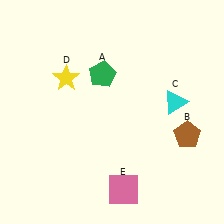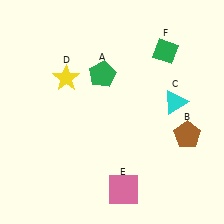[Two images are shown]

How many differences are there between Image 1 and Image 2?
There is 1 difference between the two images.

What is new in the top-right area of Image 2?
A green diamond (F) was added in the top-right area of Image 2.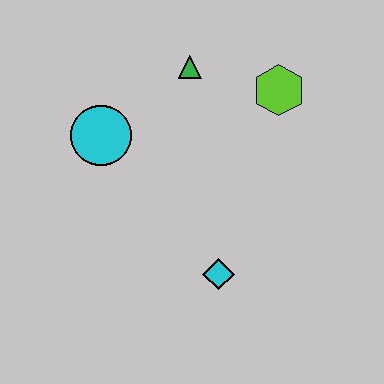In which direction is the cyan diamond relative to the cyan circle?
The cyan diamond is below the cyan circle.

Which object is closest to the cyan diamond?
The cyan circle is closest to the cyan diamond.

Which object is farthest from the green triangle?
The cyan diamond is farthest from the green triangle.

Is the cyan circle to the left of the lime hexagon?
Yes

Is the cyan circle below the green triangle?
Yes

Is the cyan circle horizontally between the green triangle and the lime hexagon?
No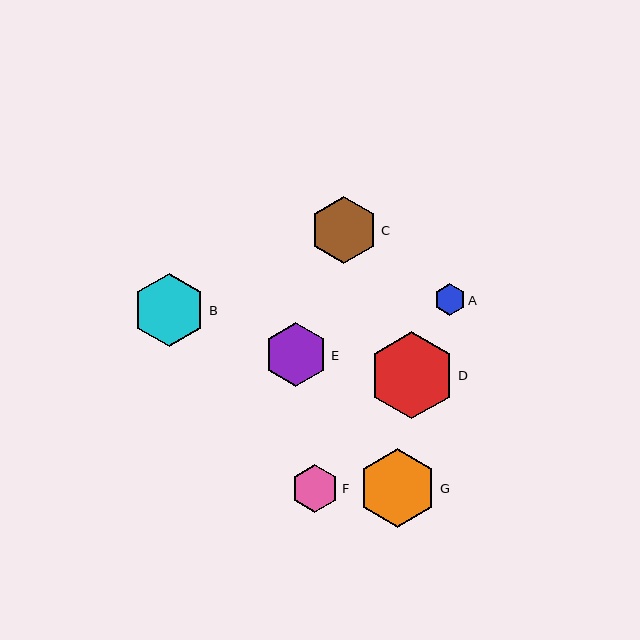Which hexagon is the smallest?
Hexagon A is the smallest with a size of approximately 31 pixels.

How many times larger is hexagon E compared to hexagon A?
Hexagon E is approximately 2.0 times the size of hexagon A.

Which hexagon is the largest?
Hexagon D is the largest with a size of approximately 87 pixels.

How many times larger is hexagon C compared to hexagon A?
Hexagon C is approximately 2.1 times the size of hexagon A.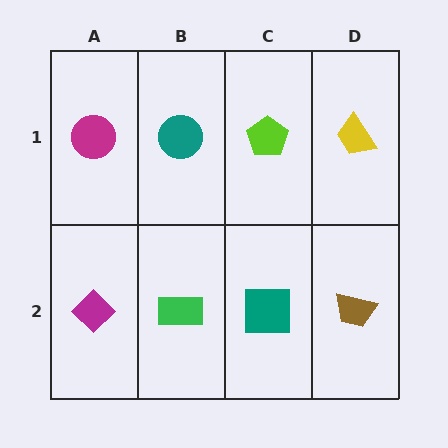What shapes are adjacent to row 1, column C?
A teal square (row 2, column C), a teal circle (row 1, column B), a yellow trapezoid (row 1, column D).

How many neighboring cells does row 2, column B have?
3.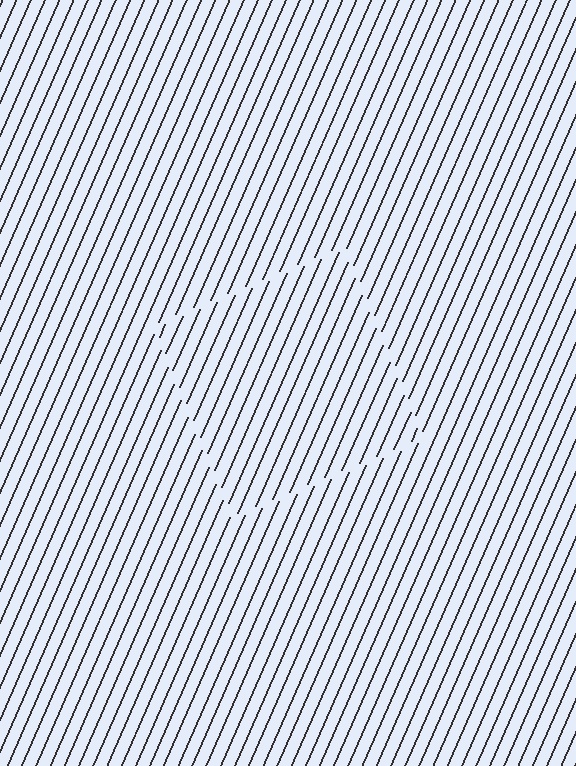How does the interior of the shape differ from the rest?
The interior of the shape contains the same grating, shifted by half a period — the contour is defined by the phase discontinuity where line-ends from the inner and outer gratings abut.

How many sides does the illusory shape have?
4 sides — the line-ends trace a square.